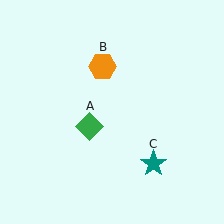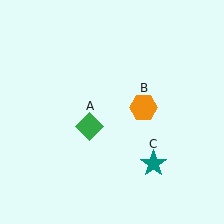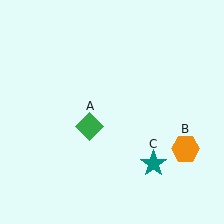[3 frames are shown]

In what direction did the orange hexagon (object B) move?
The orange hexagon (object B) moved down and to the right.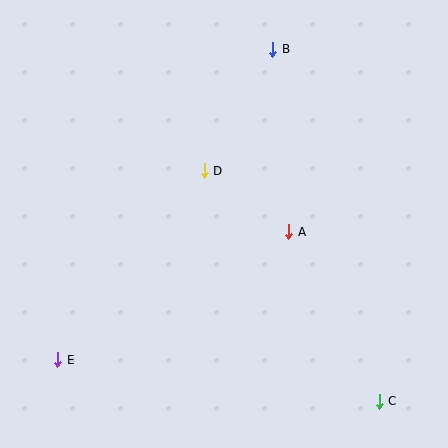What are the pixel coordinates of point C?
Point C is at (379, 401).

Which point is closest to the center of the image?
Point D at (204, 171) is closest to the center.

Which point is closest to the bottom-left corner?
Point E is closest to the bottom-left corner.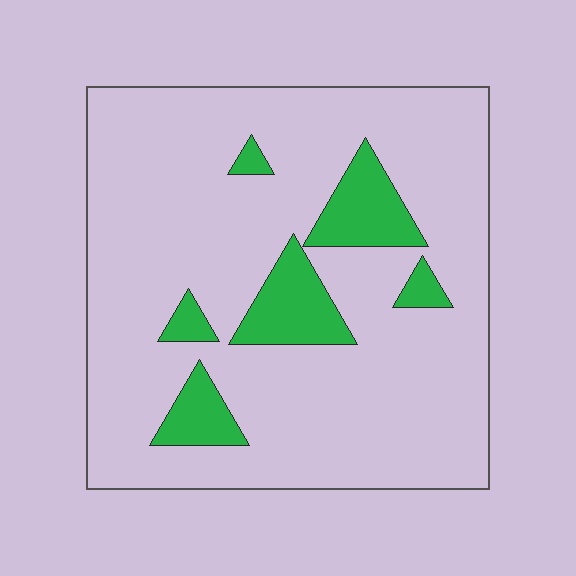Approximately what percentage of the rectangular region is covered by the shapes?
Approximately 15%.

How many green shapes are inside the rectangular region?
6.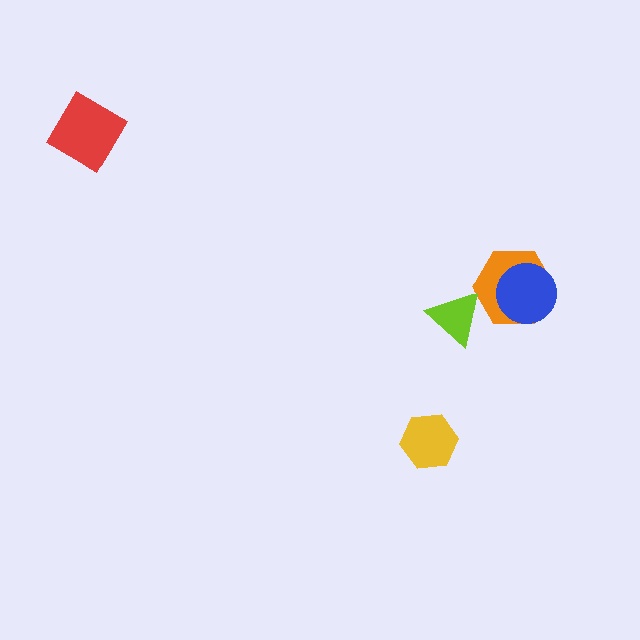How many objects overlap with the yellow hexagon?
0 objects overlap with the yellow hexagon.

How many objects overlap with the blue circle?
1 object overlaps with the blue circle.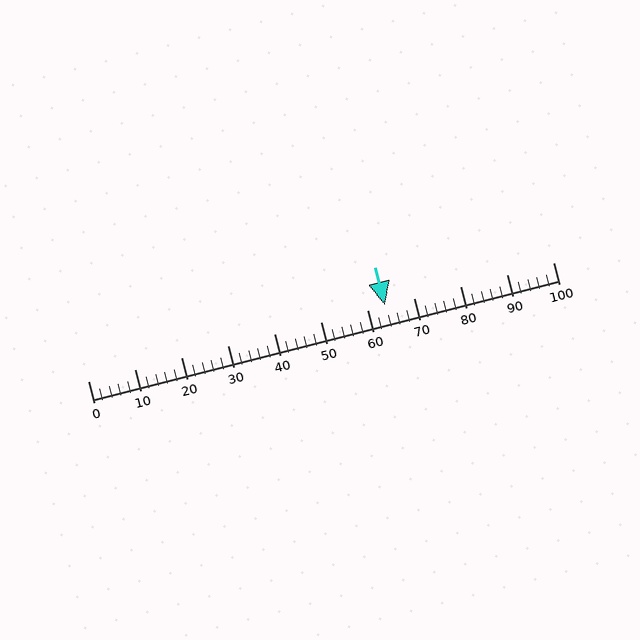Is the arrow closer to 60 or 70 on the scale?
The arrow is closer to 60.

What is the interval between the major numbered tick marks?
The major tick marks are spaced 10 units apart.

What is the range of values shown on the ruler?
The ruler shows values from 0 to 100.